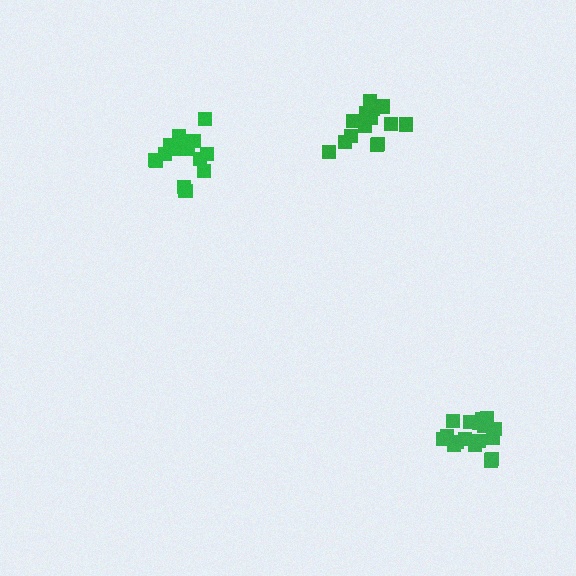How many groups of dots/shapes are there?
There are 3 groups.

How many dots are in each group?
Group 1: 17 dots, Group 2: 17 dots, Group 3: 14 dots (48 total).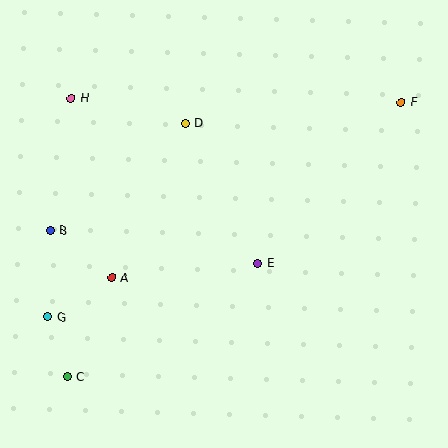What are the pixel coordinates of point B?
Point B is at (50, 230).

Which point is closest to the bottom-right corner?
Point E is closest to the bottom-right corner.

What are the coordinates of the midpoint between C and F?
The midpoint between C and F is at (234, 239).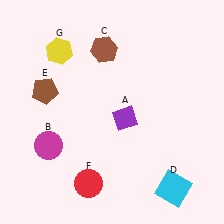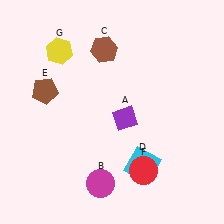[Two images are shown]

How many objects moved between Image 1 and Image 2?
3 objects moved between the two images.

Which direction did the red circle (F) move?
The red circle (F) moved right.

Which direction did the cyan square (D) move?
The cyan square (D) moved left.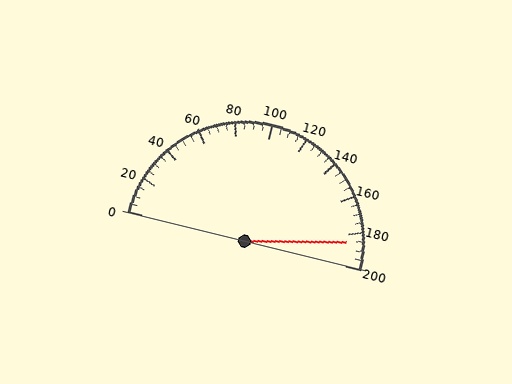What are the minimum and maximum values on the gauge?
The gauge ranges from 0 to 200.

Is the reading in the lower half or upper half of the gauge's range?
The reading is in the upper half of the range (0 to 200).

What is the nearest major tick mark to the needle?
The nearest major tick mark is 180.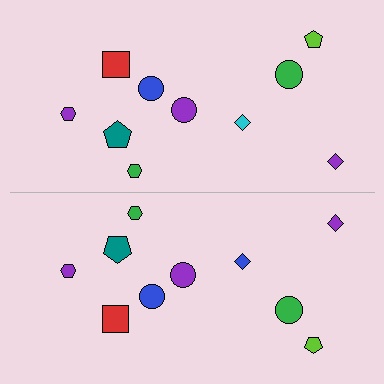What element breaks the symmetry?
The blue diamond on the bottom side breaks the symmetry — its mirror counterpart is cyan.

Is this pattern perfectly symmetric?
No, the pattern is not perfectly symmetric. The blue diamond on the bottom side breaks the symmetry — its mirror counterpart is cyan.